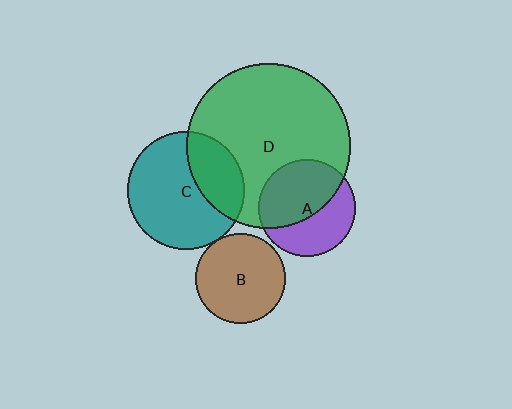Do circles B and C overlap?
Yes.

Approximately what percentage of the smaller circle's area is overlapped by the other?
Approximately 5%.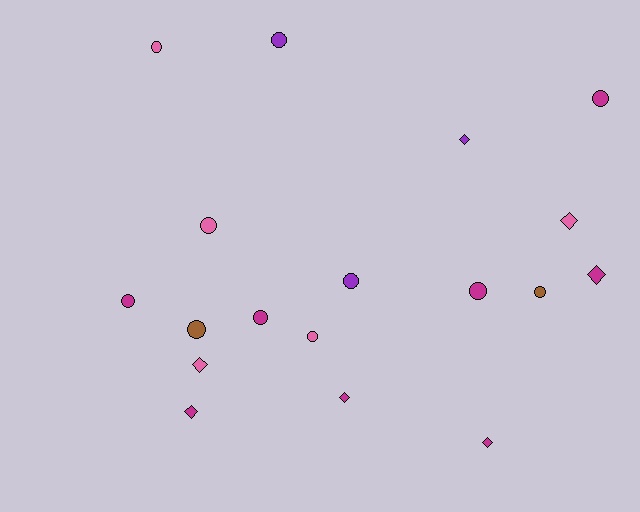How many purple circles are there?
There are 2 purple circles.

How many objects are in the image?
There are 18 objects.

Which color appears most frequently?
Magenta, with 8 objects.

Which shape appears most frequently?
Circle, with 11 objects.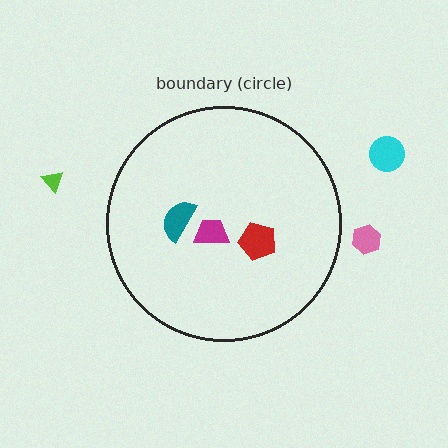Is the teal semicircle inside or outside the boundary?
Inside.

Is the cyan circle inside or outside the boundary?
Outside.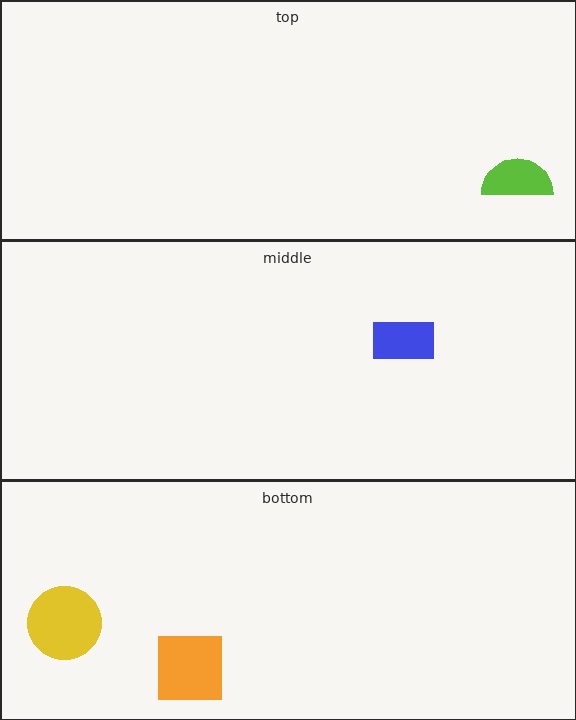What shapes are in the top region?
The lime semicircle.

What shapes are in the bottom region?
The orange square, the yellow circle.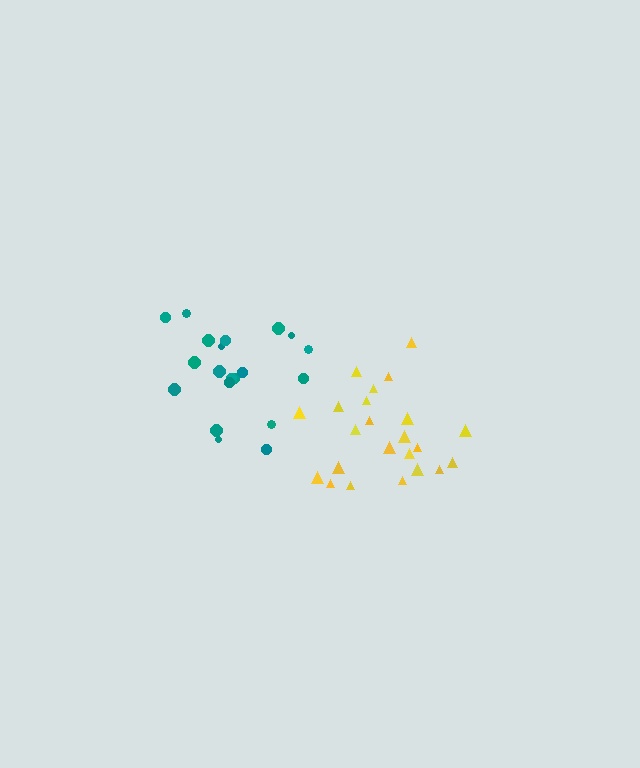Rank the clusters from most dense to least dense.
teal, yellow.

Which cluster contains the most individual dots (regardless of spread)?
Yellow (23).